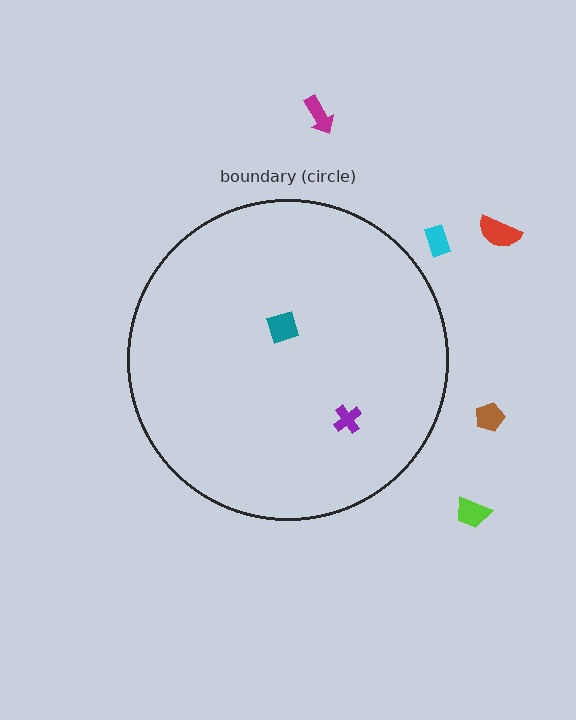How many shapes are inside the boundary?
2 inside, 5 outside.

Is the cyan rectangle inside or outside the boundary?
Outside.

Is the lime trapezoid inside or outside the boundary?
Outside.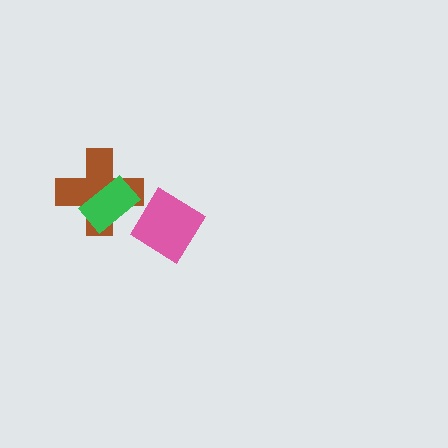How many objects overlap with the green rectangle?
1 object overlaps with the green rectangle.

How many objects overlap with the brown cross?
1 object overlaps with the brown cross.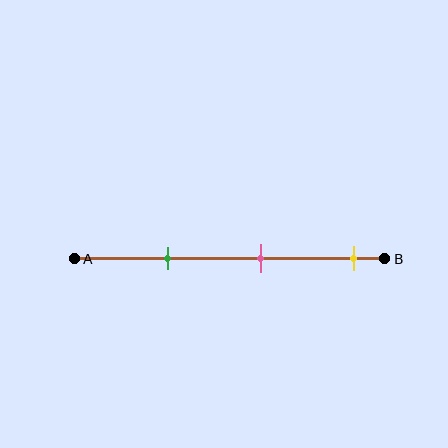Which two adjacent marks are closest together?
The green and pink marks are the closest adjacent pair.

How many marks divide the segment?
There are 3 marks dividing the segment.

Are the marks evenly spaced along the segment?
Yes, the marks are approximately evenly spaced.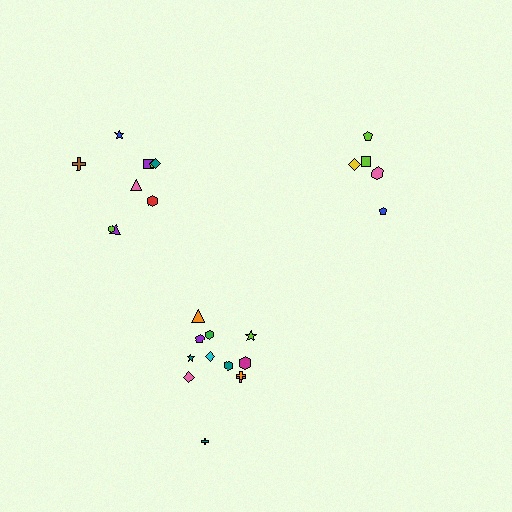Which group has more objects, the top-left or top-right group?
The top-left group.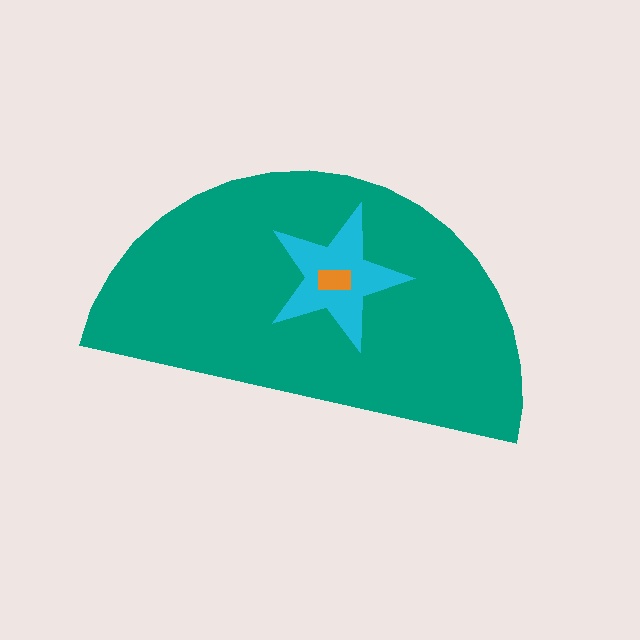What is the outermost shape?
The teal semicircle.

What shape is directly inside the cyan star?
The orange rectangle.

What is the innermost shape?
The orange rectangle.